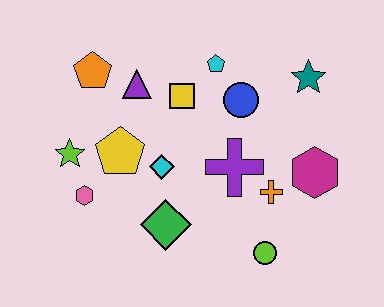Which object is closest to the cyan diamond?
The yellow pentagon is closest to the cyan diamond.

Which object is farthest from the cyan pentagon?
The lime circle is farthest from the cyan pentagon.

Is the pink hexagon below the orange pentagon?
Yes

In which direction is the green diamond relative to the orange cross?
The green diamond is to the left of the orange cross.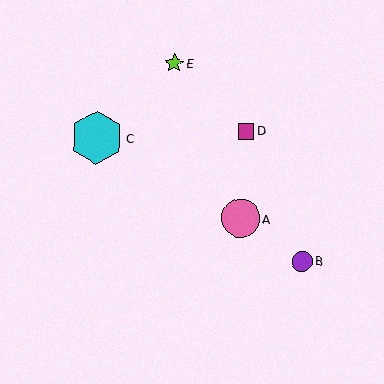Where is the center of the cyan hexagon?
The center of the cyan hexagon is at (97, 138).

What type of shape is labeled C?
Shape C is a cyan hexagon.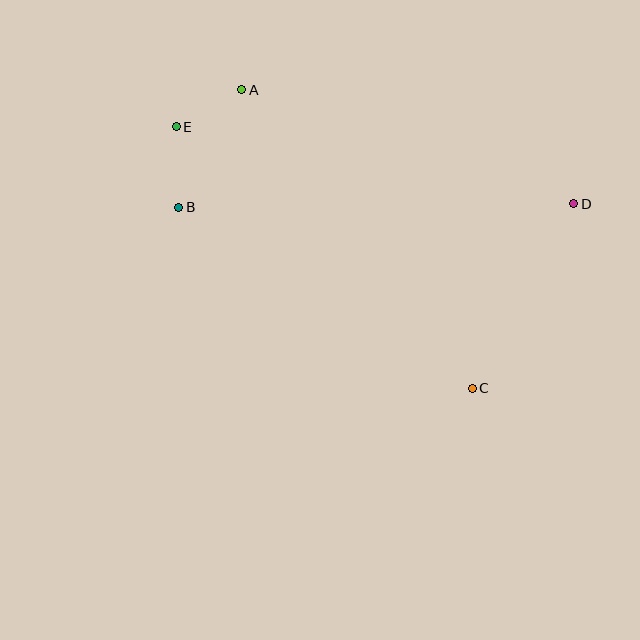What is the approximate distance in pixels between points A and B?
The distance between A and B is approximately 134 pixels.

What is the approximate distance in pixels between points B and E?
The distance between B and E is approximately 81 pixels.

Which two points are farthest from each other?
Points D and E are farthest from each other.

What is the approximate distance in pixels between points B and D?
The distance between B and D is approximately 395 pixels.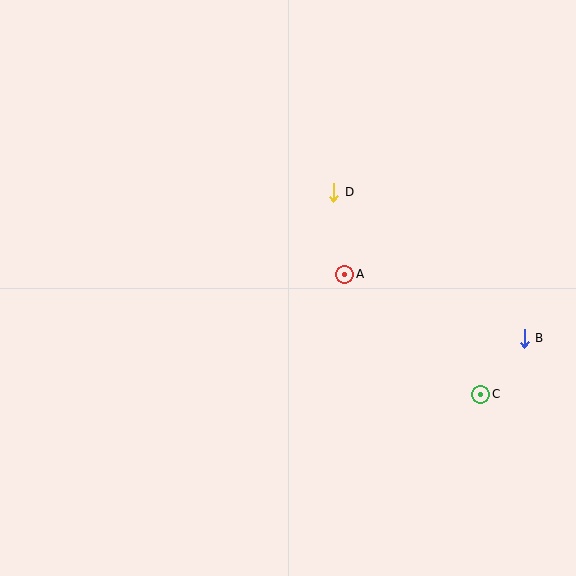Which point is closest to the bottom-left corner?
Point A is closest to the bottom-left corner.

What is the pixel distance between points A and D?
The distance between A and D is 83 pixels.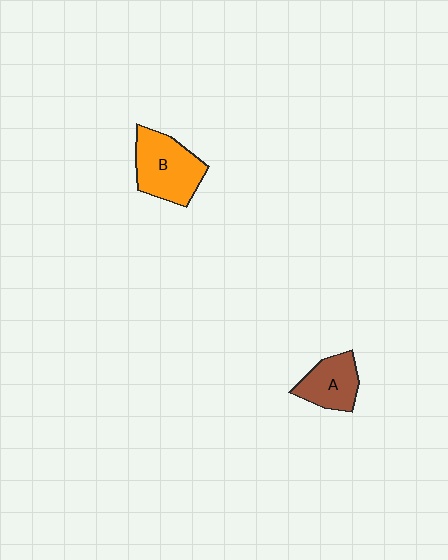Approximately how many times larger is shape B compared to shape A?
Approximately 1.4 times.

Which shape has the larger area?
Shape B (orange).